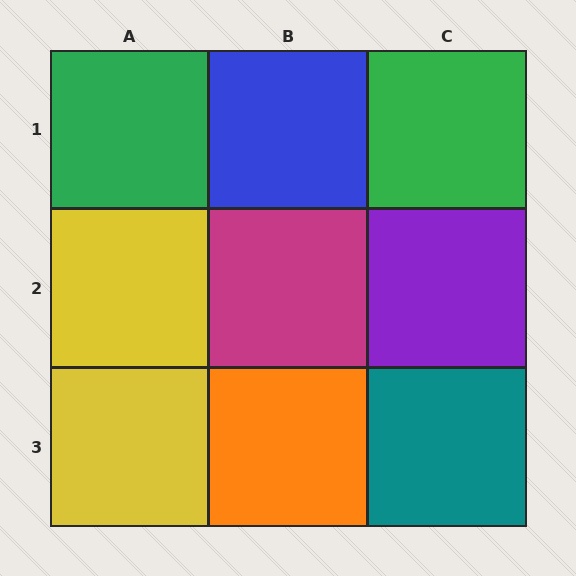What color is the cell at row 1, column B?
Blue.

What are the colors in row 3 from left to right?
Yellow, orange, teal.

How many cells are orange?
1 cell is orange.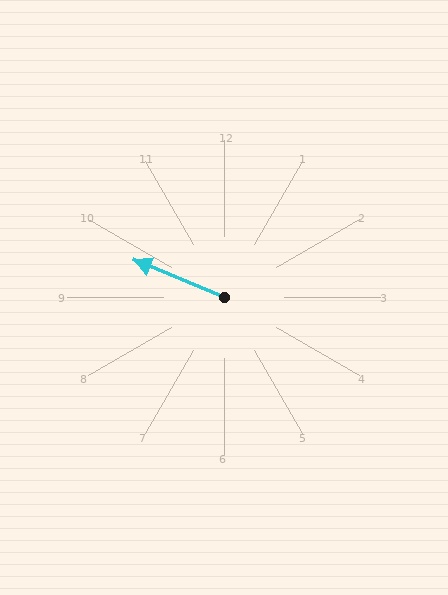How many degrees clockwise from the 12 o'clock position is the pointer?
Approximately 293 degrees.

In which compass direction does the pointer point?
Northwest.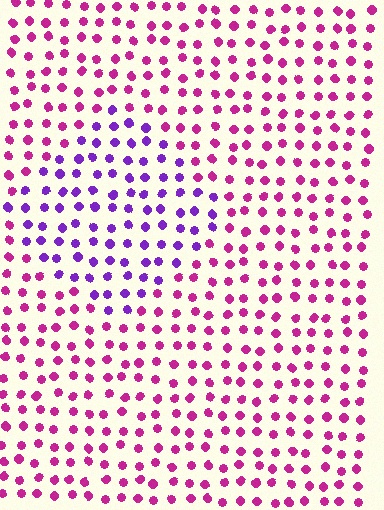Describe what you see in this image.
The image is filled with small magenta elements in a uniform arrangement. A diamond-shaped region is visible where the elements are tinted to a slightly different hue, forming a subtle color boundary.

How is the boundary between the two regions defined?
The boundary is defined purely by a slight shift in hue (about 44 degrees). Spacing, size, and orientation are identical on both sides.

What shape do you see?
I see a diamond.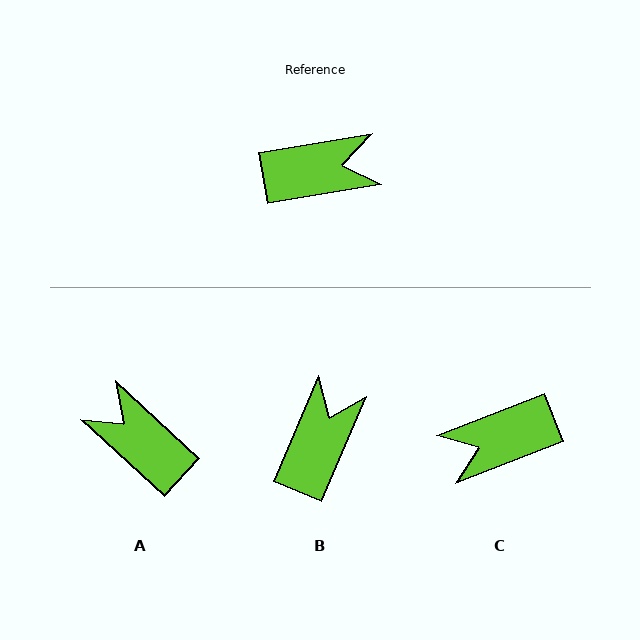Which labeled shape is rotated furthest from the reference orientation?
C, about 168 degrees away.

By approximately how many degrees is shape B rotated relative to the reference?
Approximately 57 degrees counter-clockwise.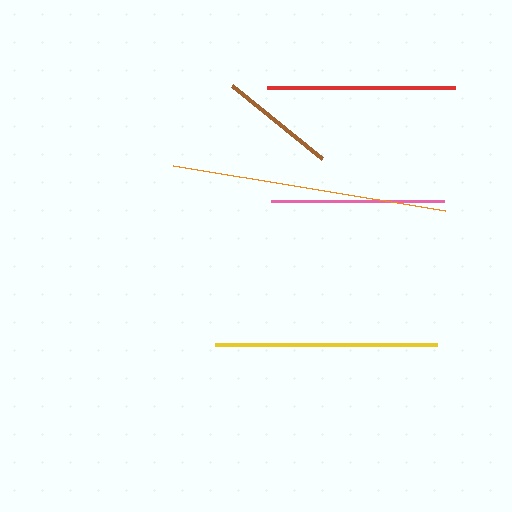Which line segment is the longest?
The orange line is the longest at approximately 275 pixels.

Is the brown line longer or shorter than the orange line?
The orange line is longer than the brown line.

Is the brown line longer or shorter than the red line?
The red line is longer than the brown line.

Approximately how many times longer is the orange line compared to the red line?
The orange line is approximately 1.5 times the length of the red line.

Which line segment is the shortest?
The brown line is the shortest at approximately 116 pixels.